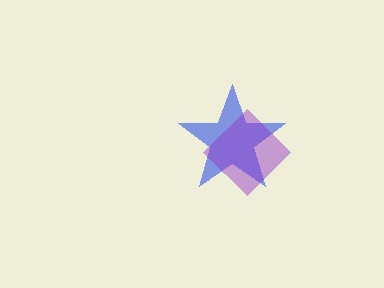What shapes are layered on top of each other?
The layered shapes are: a blue star, a purple diamond.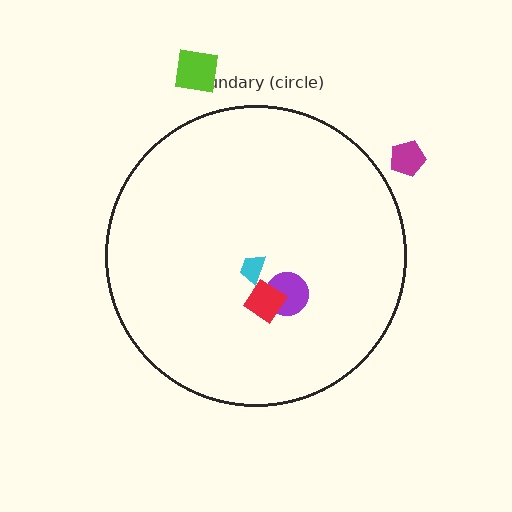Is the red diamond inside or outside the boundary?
Inside.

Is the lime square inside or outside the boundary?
Outside.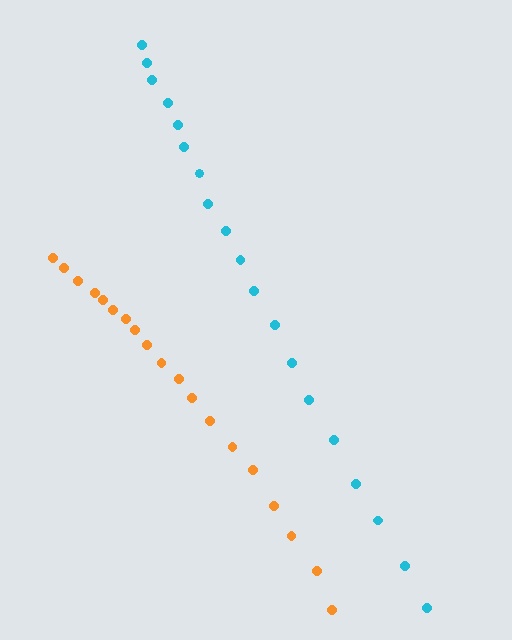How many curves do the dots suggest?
There are 2 distinct paths.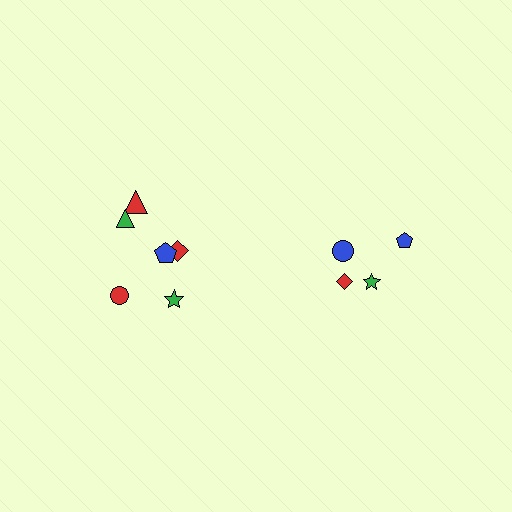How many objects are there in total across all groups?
There are 10 objects.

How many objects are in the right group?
There are 4 objects.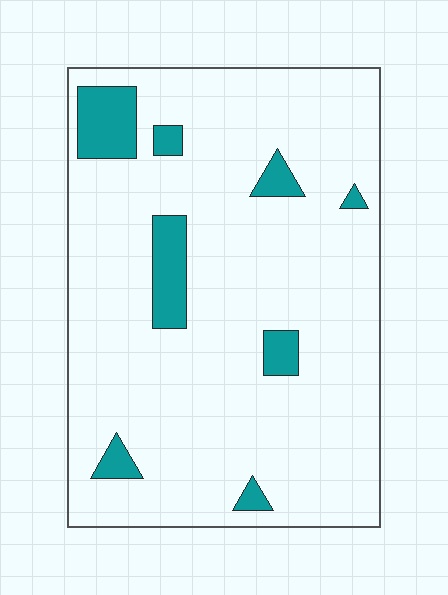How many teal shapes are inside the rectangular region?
8.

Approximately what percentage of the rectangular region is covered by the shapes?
Approximately 10%.